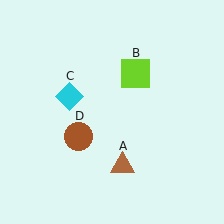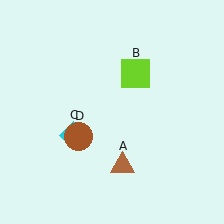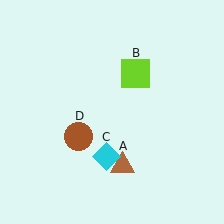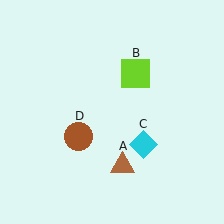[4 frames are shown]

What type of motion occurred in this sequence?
The cyan diamond (object C) rotated counterclockwise around the center of the scene.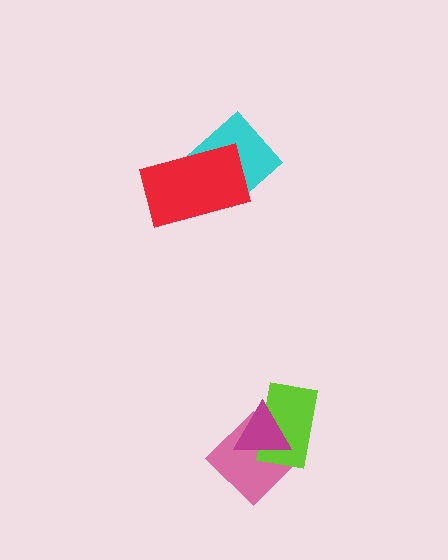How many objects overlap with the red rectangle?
1 object overlaps with the red rectangle.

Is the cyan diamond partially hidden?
Yes, it is partially covered by another shape.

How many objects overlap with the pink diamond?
2 objects overlap with the pink diamond.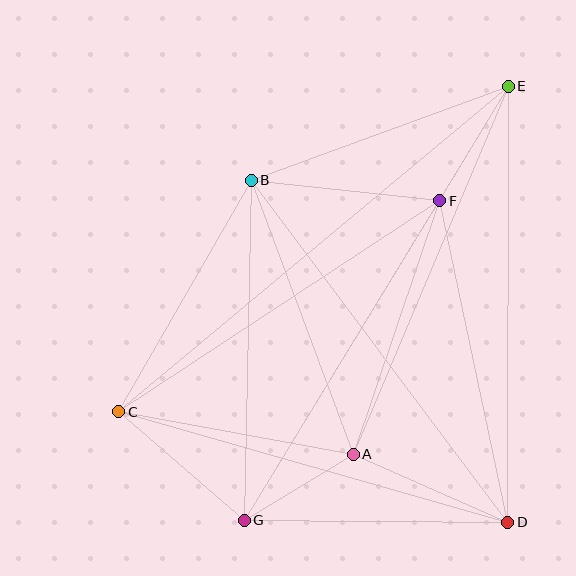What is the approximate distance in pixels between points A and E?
The distance between A and E is approximately 399 pixels.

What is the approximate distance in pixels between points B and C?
The distance between B and C is approximately 267 pixels.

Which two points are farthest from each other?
Points E and G are farthest from each other.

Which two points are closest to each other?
Points A and G are closest to each other.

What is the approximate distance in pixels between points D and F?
The distance between D and F is approximately 328 pixels.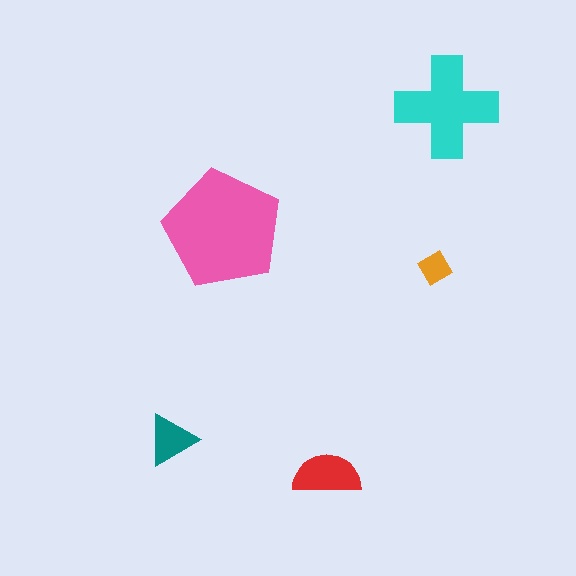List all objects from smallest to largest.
The orange diamond, the teal triangle, the red semicircle, the cyan cross, the pink pentagon.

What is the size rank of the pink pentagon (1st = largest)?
1st.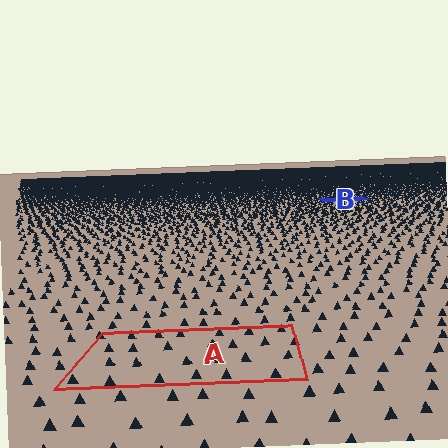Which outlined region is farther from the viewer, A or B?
Region B is farther from the viewer — the texture elements inside it appear smaller and more densely packed.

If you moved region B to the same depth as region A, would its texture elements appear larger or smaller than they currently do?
They would appear larger. At a closer depth, the same texture elements are projected at a bigger on-screen size.